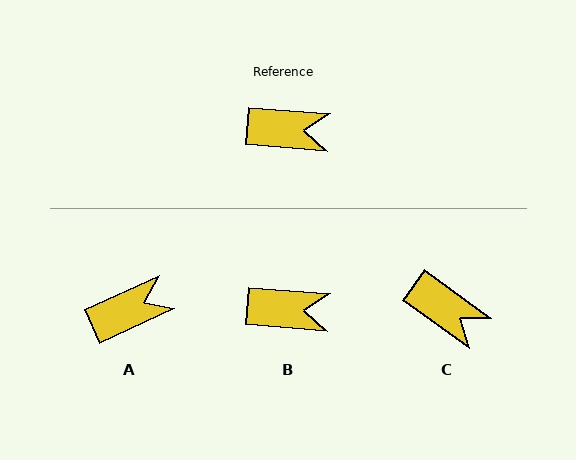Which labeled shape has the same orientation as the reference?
B.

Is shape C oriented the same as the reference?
No, it is off by about 31 degrees.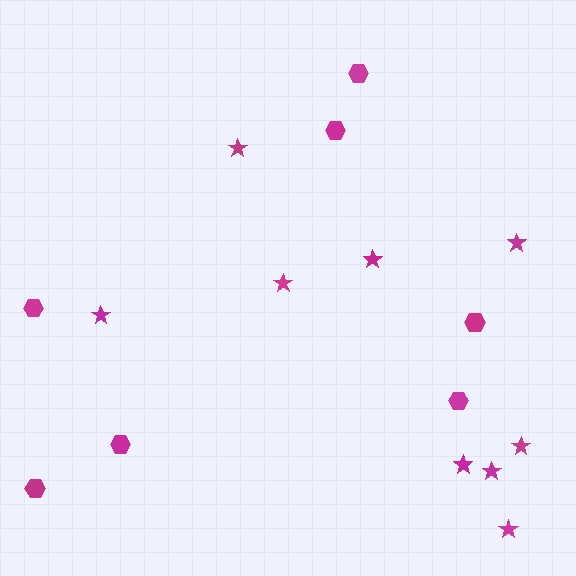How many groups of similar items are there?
There are 2 groups: one group of hexagons (7) and one group of stars (9).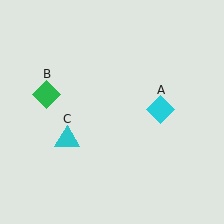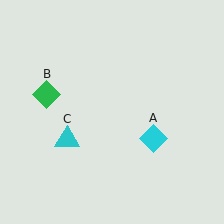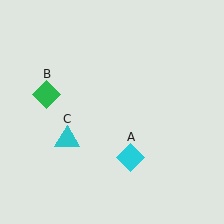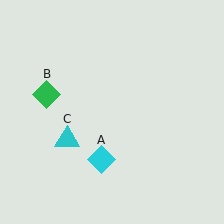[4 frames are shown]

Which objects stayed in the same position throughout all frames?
Green diamond (object B) and cyan triangle (object C) remained stationary.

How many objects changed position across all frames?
1 object changed position: cyan diamond (object A).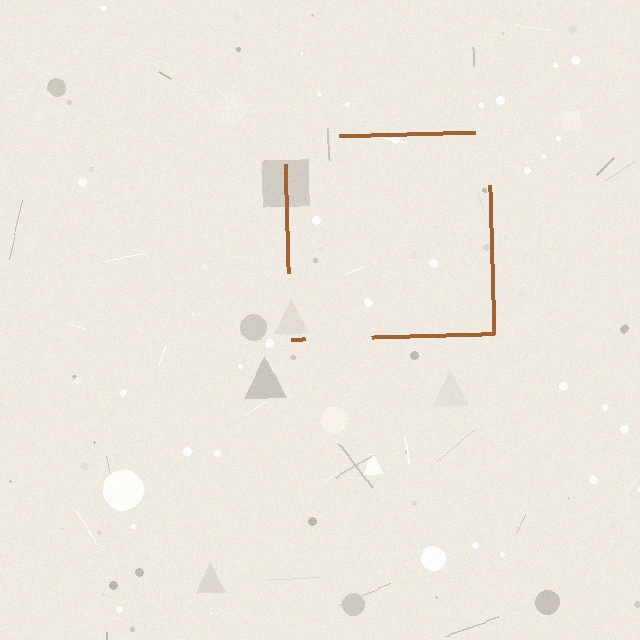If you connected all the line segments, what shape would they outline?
They would outline a square.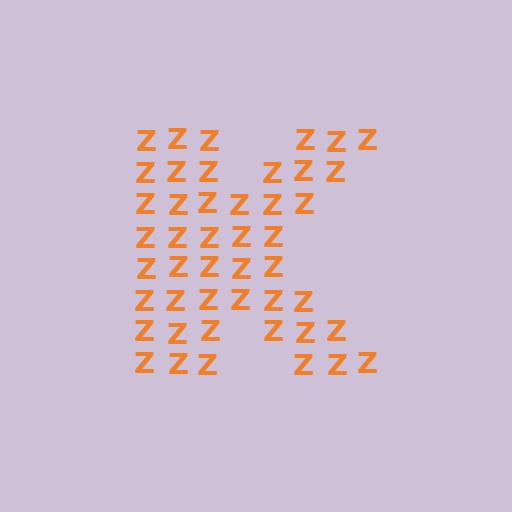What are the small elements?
The small elements are letter Z's.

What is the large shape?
The large shape is the letter K.